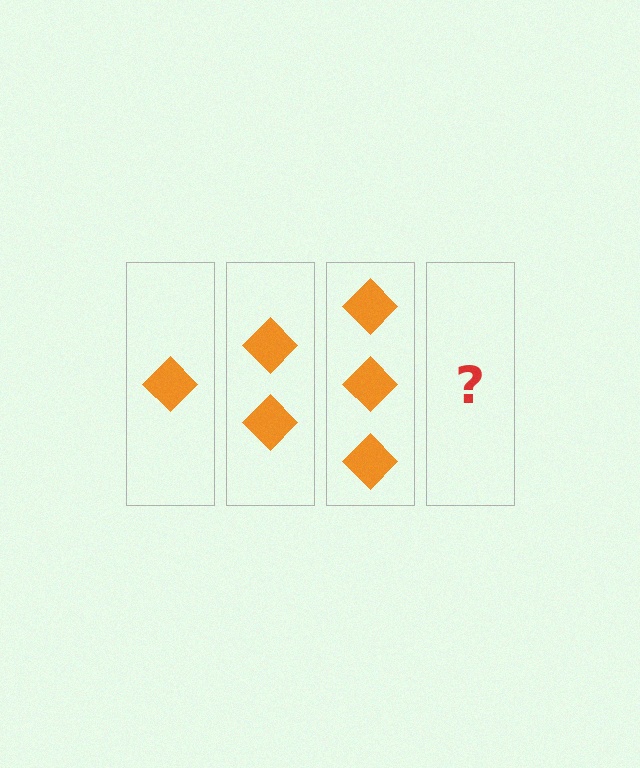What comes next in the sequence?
The next element should be 4 diamonds.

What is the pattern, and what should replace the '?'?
The pattern is that each step adds one more diamond. The '?' should be 4 diamonds.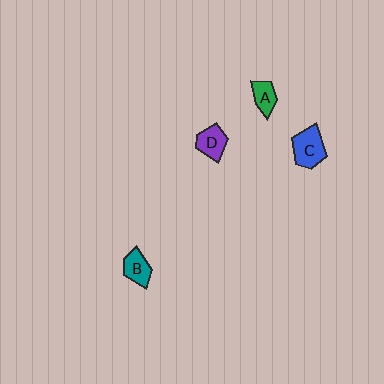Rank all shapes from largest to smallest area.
From largest to smallest: C (blue), D (purple), B (teal), A (green).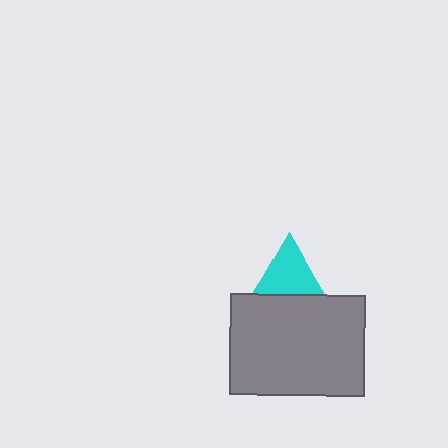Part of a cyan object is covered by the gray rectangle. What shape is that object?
It is a triangle.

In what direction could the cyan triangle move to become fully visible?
The cyan triangle could move up. That would shift it out from behind the gray rectangle entirely.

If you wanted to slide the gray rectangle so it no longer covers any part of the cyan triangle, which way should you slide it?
Slide it down — that is the most direct way to separate the two shapes.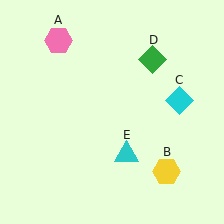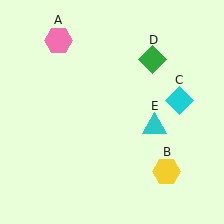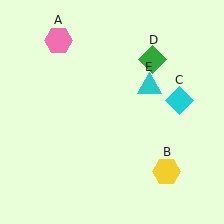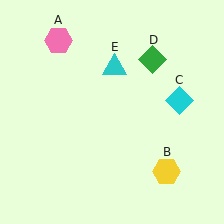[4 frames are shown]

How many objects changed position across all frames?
1 object changed position: cyan triangle (object E).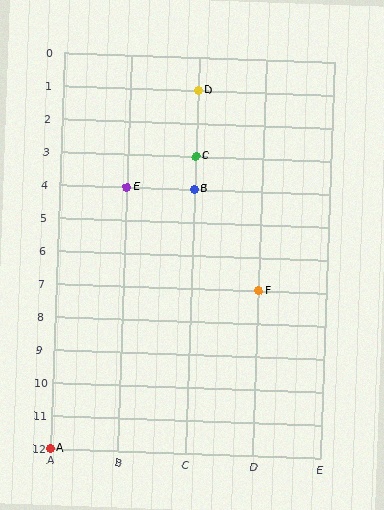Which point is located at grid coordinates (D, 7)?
Point F is at (D, 7).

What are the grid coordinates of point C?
Point C is at grid coordinates (C, 3).